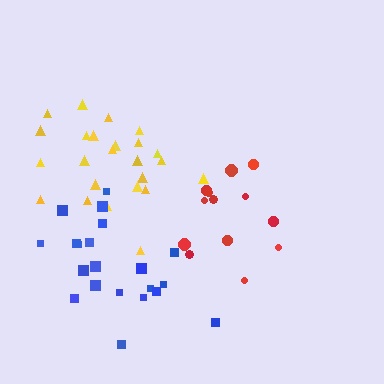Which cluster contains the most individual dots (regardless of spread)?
Yellow (24).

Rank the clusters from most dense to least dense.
blue, yellow, red.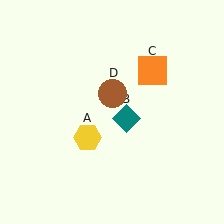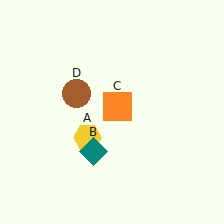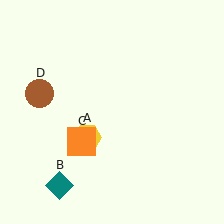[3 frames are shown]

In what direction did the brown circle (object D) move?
The brown circle (object D) moved left.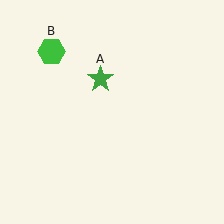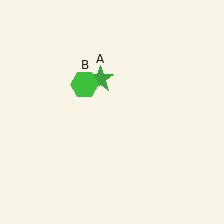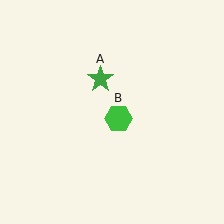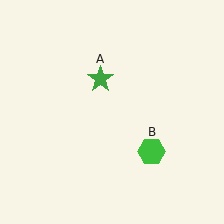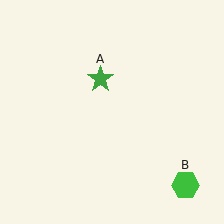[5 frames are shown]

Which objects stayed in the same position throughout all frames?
Green star (object A) remained stationary.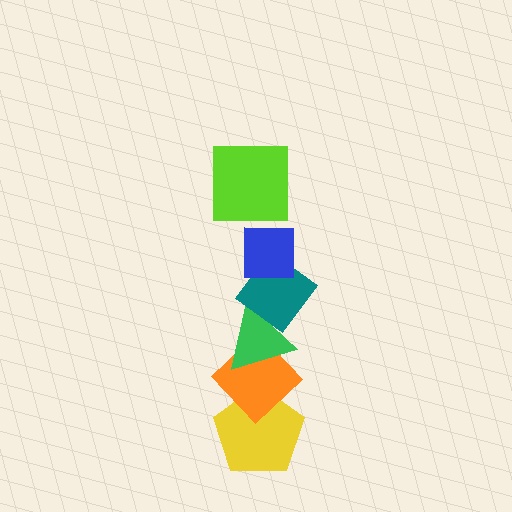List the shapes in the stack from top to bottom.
From top to bottom: the lime square, the blue square, the teal diamond, the green triangle, the orange diamond, the yellow pentagon.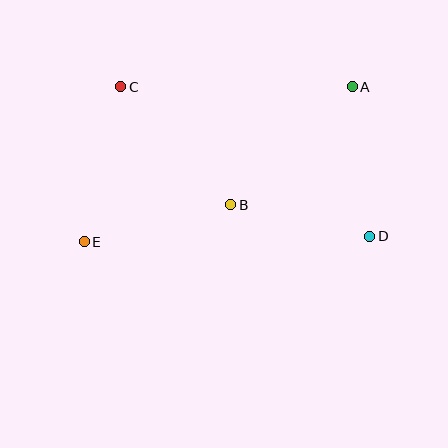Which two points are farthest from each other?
Points A and E are farthest from each other.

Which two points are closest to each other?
Points B and D are closest to each other.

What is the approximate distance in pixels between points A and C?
The distance between A and C is approximately 231 pixels.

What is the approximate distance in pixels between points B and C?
The distance between B and C is approximately 161 pixels.